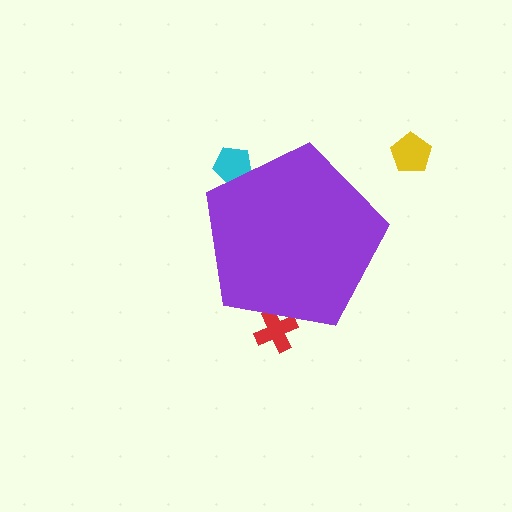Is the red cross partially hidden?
Yes, the red cross is partially hidden behind the purple pentagon.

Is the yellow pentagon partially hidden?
No, the yellow pentagon is fully visible.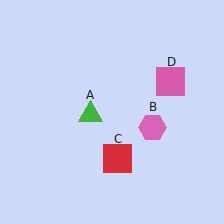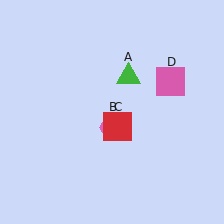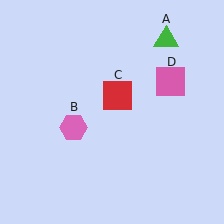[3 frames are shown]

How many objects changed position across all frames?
3 objects changed position: green triangle (object A), pink hexagon (object B), red square (object C).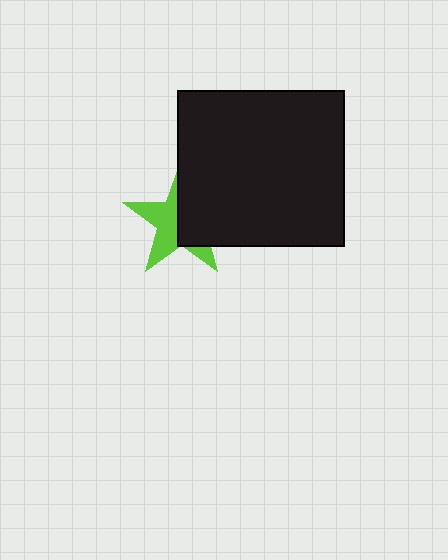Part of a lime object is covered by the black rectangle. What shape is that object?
It is a star.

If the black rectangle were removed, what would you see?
You would see the complete lime star.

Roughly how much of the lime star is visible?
About half of it is visible (roughly 50%).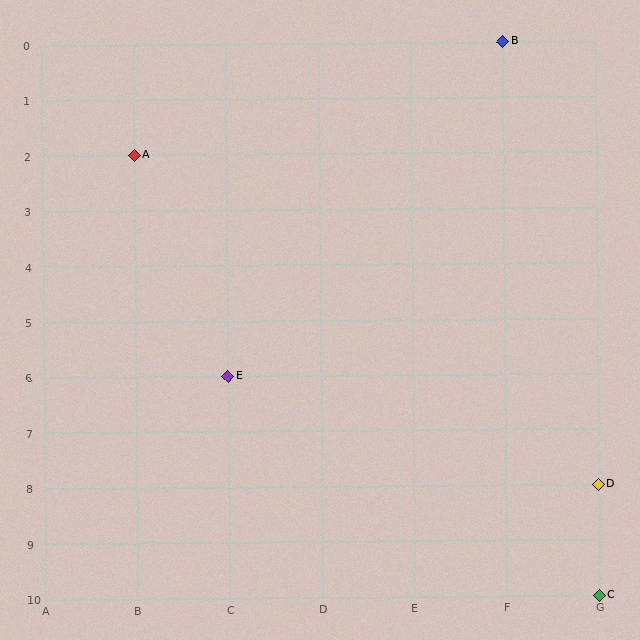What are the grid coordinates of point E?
Point E is at grid coordinates (C, 6).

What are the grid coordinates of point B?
Point B is at grid coordinates (F, 0).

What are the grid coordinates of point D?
Point D is at grid coordinates (G, 8).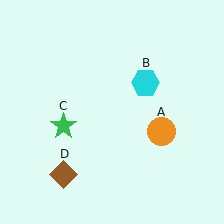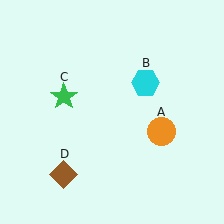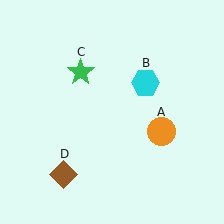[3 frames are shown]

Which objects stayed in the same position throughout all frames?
Orange circle (object A) and cyan hexagon (object B) and brown diamond (object D) remained stationary.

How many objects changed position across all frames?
1 object changed position: green star (object C).